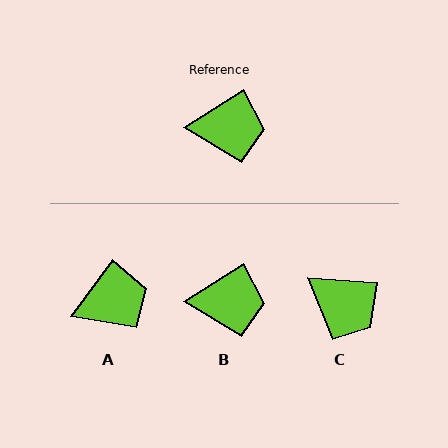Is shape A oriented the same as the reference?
No, it is off by about 21 degrees.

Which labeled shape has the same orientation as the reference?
B.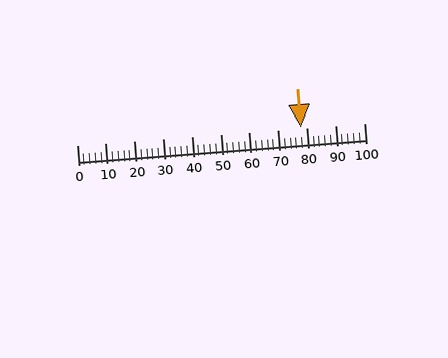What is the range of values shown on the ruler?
The ruler shows values from 0 to 100.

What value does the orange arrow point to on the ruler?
The orange arrow points to approximately 78.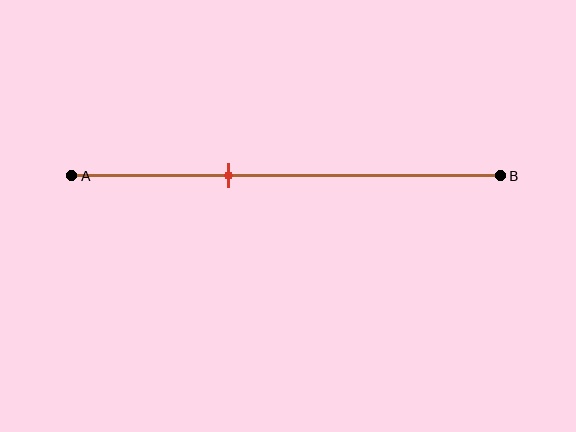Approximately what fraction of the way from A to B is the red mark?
The red mark is approximately 35% of the way from A to B.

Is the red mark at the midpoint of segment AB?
No, the mark is at about 35% from A, not at the 50% midpoint.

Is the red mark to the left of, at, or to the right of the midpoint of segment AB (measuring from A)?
The red mark is to the left of the midpoint of segment AB.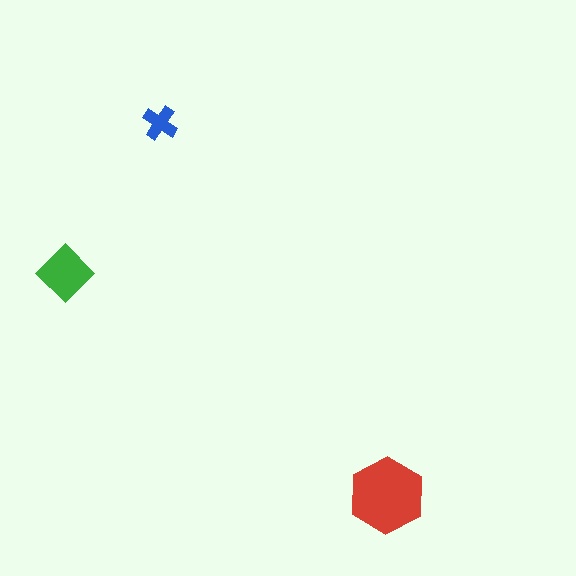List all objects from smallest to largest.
The blue cross, the green diamond, the red hexagon.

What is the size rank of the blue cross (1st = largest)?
3rd.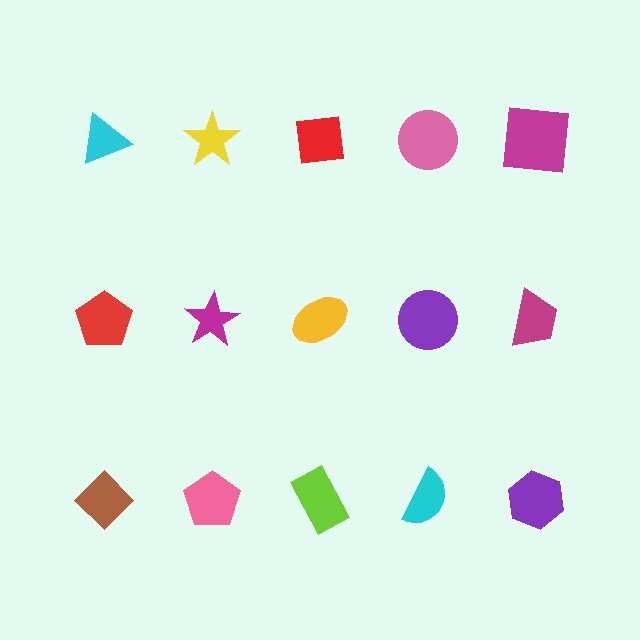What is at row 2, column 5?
A magenta trapezoid.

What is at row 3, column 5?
A purple hexagon.